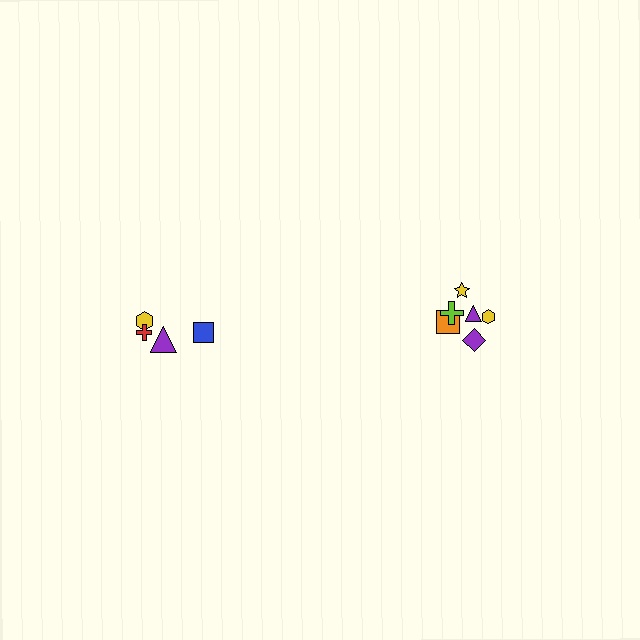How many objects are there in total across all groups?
There are 10 objects.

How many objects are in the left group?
There are 4 objects.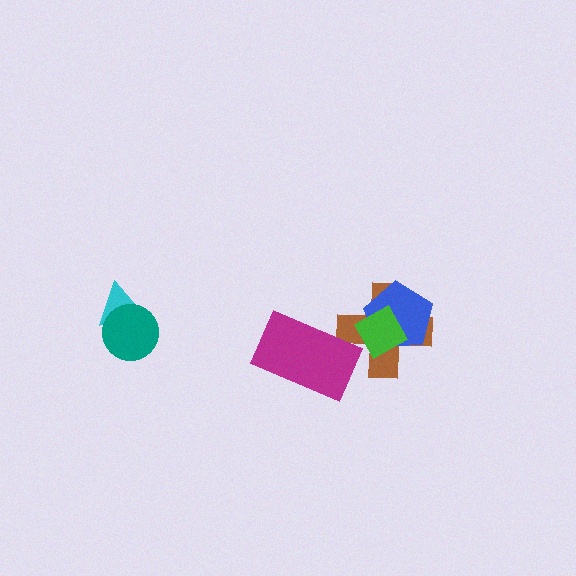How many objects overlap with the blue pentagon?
2 objects overlap with the blue pentagon.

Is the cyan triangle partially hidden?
Yes, it is partially covered by another shape.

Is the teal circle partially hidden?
No, no other shape covers it.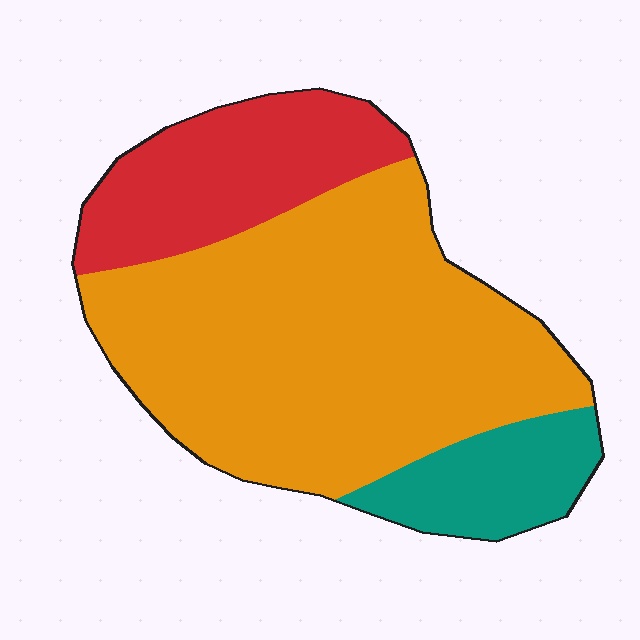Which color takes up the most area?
Orange, at roughly 65%.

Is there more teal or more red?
Red.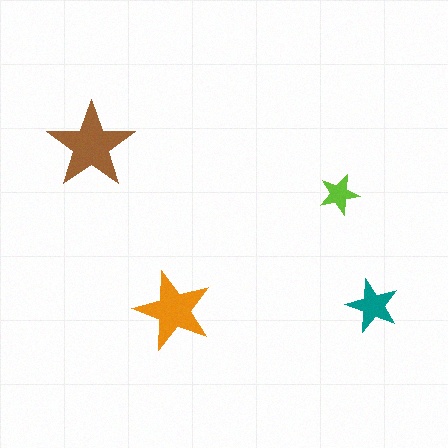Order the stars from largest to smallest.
the brown one, the orange one, the teal one, the lime one.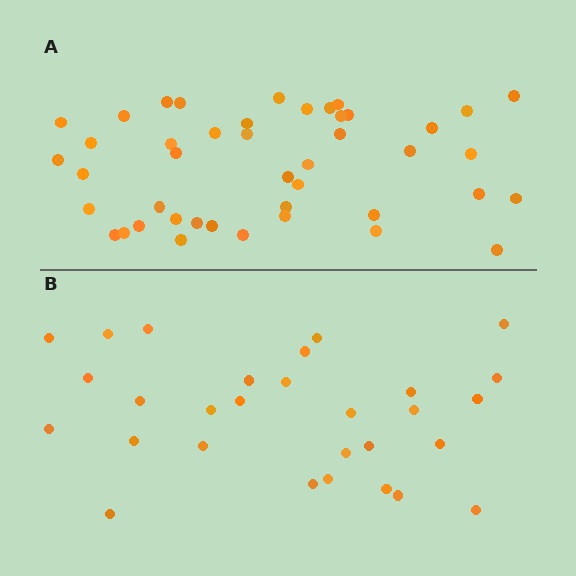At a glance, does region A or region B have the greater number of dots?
Region A (the top region) has more dots.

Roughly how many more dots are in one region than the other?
Region A has approximately 15 more dots than region B.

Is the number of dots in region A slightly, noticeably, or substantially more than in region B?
Region A has substantially more. The ratio is roughly 1.5 to 1.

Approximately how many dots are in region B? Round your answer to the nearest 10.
About 30 dots. (The exact count is 29, which rounds to 30.)